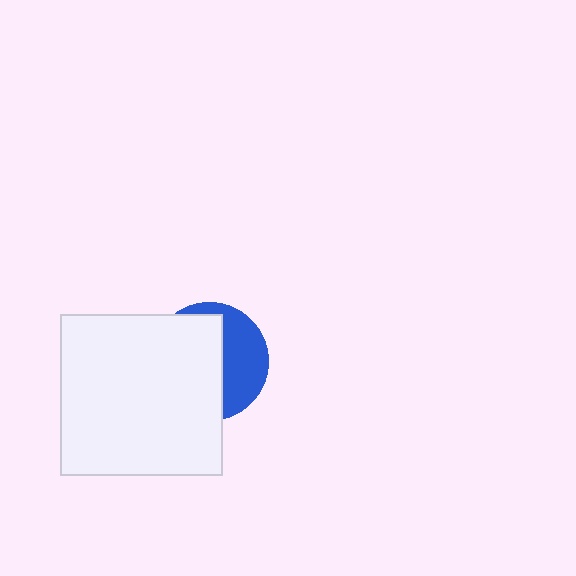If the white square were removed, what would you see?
You would see the complete blue circle.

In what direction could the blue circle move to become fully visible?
The blue circle could move right. That would shift it out from behind the white square entirely.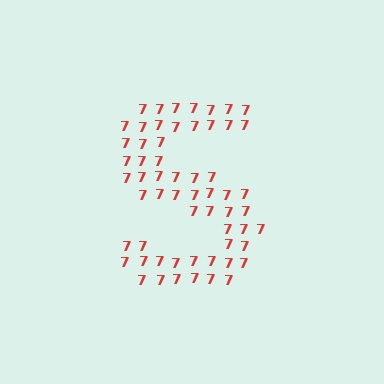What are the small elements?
The small elements are digit 7's.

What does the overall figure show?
The overall figure shows the letter S.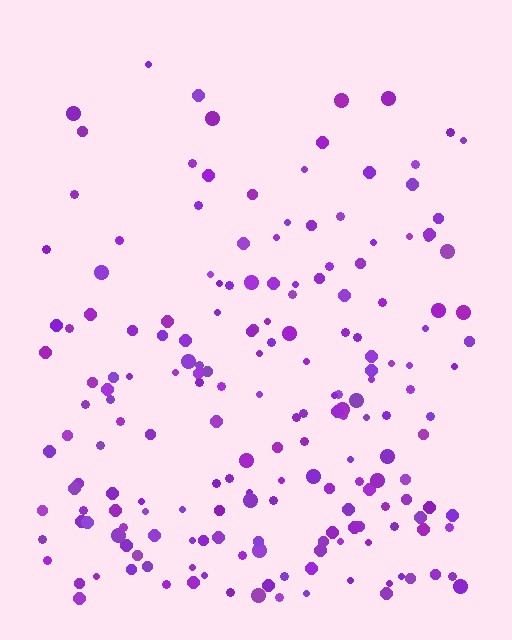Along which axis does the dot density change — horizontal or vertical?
Vertical.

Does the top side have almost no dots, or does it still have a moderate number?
Still a moderate number, just noticeably fewer than the bottom.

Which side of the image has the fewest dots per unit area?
The top.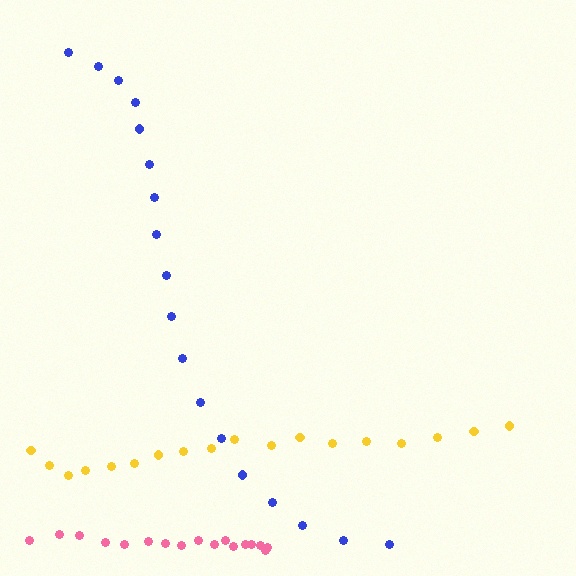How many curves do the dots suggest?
There are 3 distinct paths.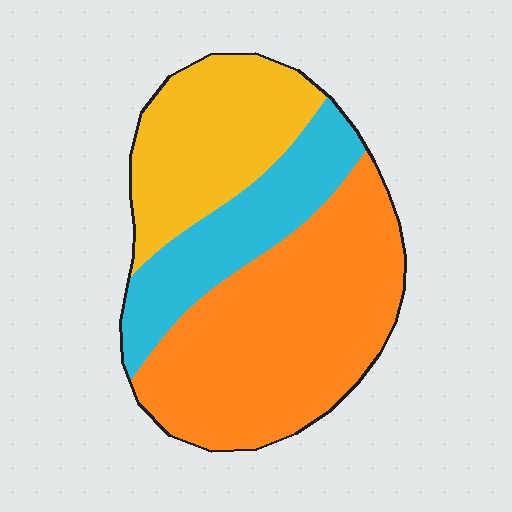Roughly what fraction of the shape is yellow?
Yellow takes up between a sixth and a third of the shape.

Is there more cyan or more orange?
Orange.